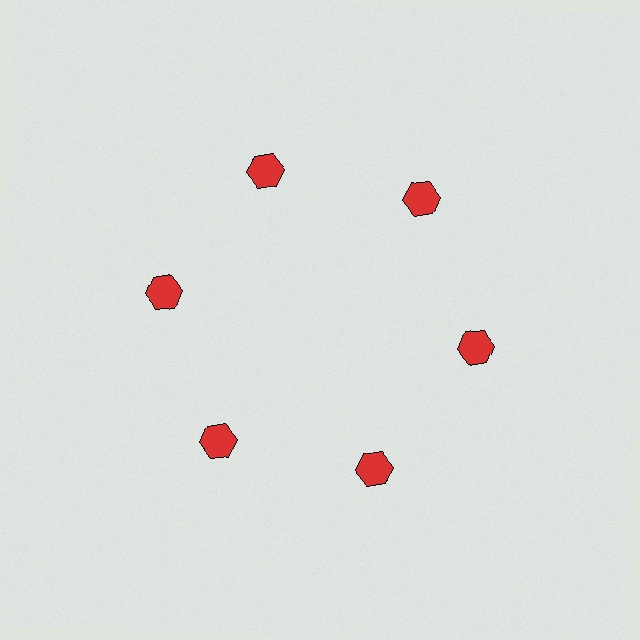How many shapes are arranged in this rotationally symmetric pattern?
There are 6 shapes, arranged in 6 groups of 1.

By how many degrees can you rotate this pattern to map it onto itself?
The pattern maps onto itself every 60 degrees of rotation.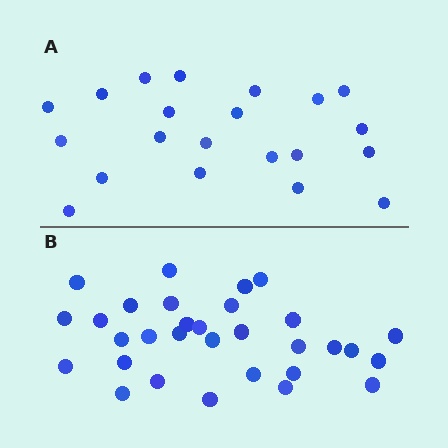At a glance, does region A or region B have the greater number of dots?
Region B (the bottom region) has more dots.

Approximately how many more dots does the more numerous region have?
Region B has roughly 10 or so more dots than region A.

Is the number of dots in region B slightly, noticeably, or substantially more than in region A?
Region B has substantially more. The ratio is roughly 1.5 to 1.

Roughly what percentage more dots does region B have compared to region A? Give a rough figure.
About 50% more.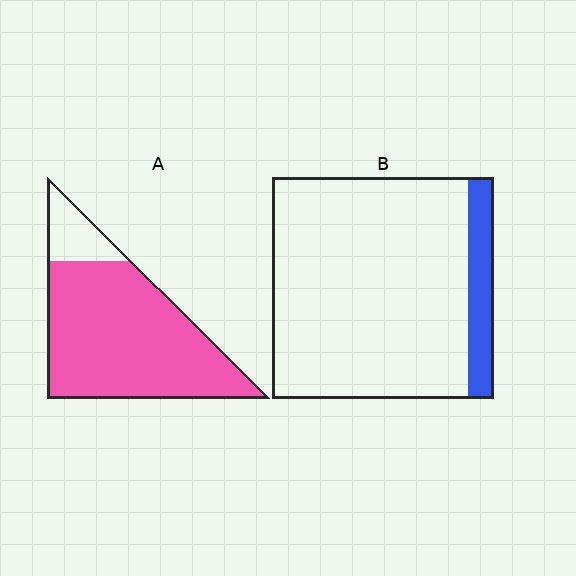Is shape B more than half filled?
No.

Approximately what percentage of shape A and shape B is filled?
A is approximately 85% and B is approximately 10%.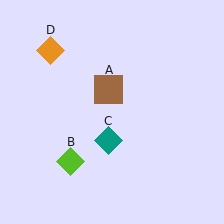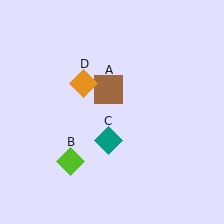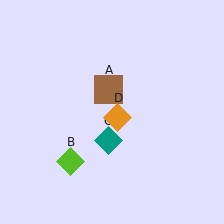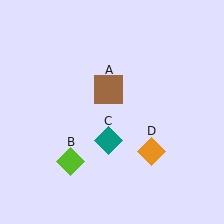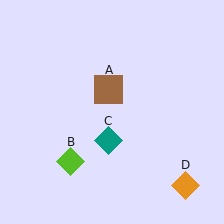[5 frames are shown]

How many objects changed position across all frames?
1 object changed position: orange diamond (object D).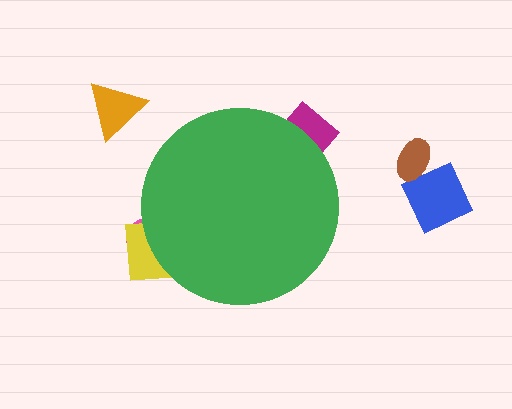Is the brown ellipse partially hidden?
No, the brown ellipse is fully visible.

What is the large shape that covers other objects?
A green circle.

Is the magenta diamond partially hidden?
Yes, the magenta diamond is partially hidden behind the green circle.